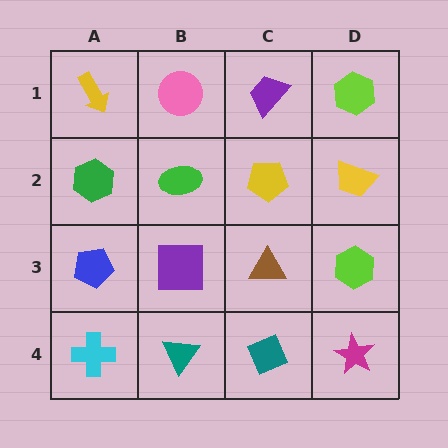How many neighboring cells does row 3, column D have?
3.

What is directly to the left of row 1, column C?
A pink circle.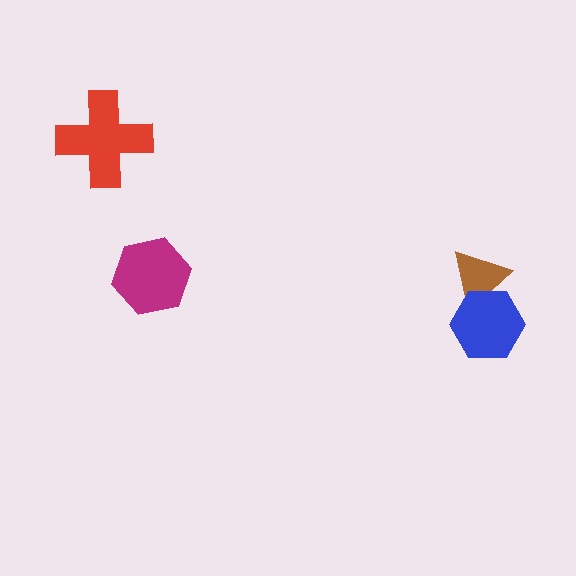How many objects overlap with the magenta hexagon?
0 objects overlap with the magenta hexagon.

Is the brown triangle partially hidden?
Yes, it is partially covered by another shape.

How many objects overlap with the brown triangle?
1 object overlaps with the brown triangle.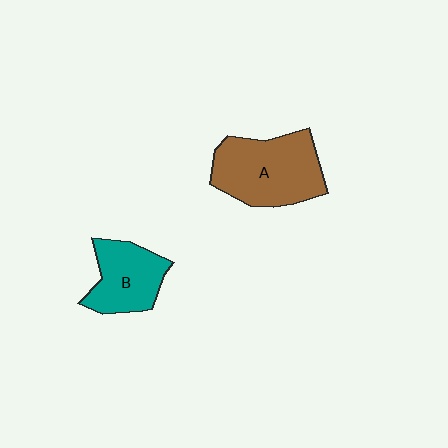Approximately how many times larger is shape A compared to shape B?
Approximately 1.5 times.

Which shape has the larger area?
Shape A (brown).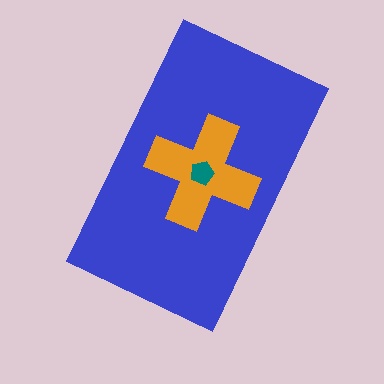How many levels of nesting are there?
3.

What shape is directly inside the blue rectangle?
The orange cross.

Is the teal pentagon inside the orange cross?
Yes.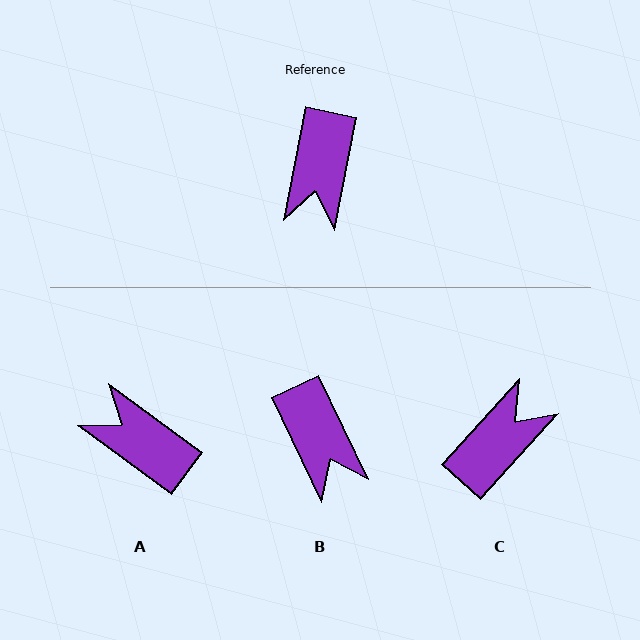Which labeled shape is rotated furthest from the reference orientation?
C, about 149 degrees away.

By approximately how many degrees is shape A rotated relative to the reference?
Approximately 115 degrees clockwise.